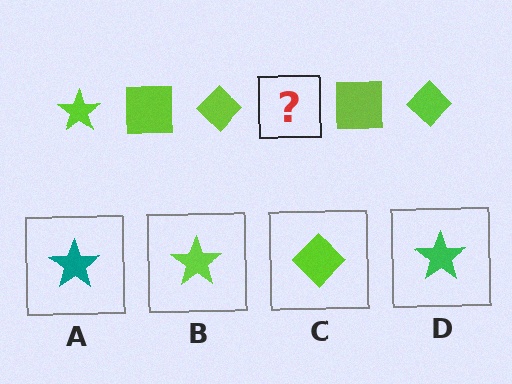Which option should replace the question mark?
Option B.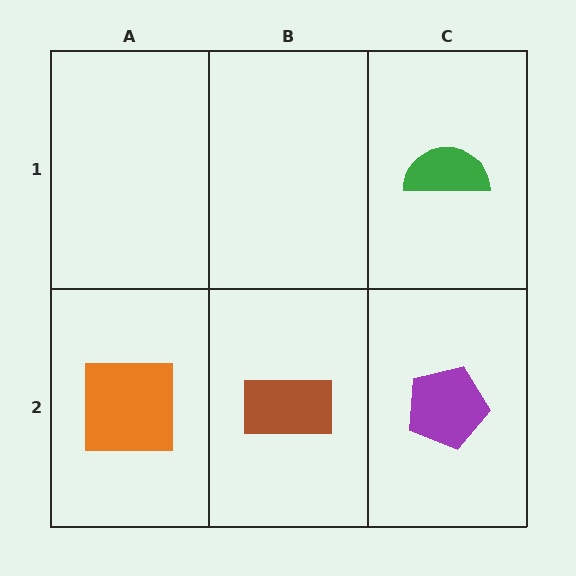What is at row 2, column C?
A purple pentagon.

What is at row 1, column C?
A green semicircle.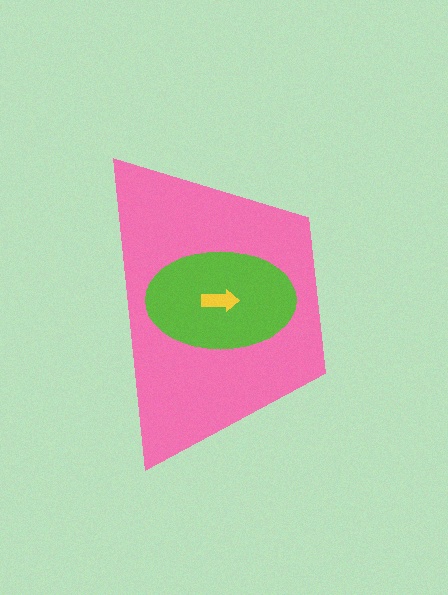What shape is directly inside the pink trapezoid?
The lime ellipse.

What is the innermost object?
The yellow arrow.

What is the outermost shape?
The pink trapezoid.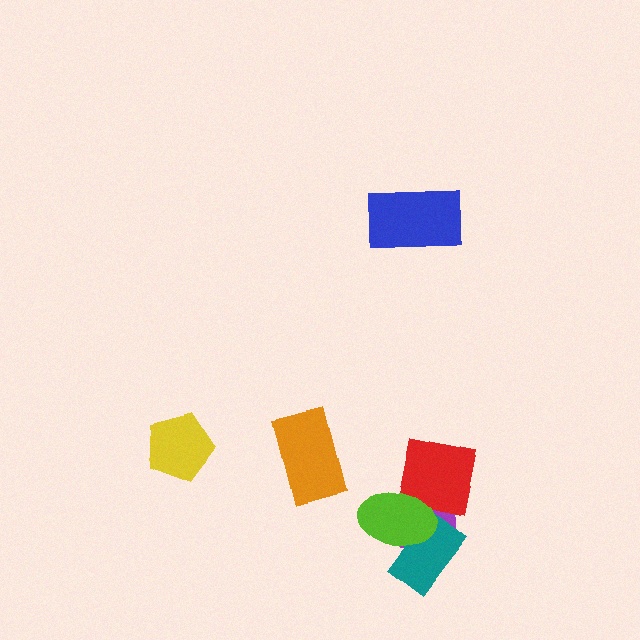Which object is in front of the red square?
The lime ellipse is in front of the red square.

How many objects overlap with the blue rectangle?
0 objects overlap with the blue rectangle.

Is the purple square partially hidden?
Yes, it is partially covered by another shape.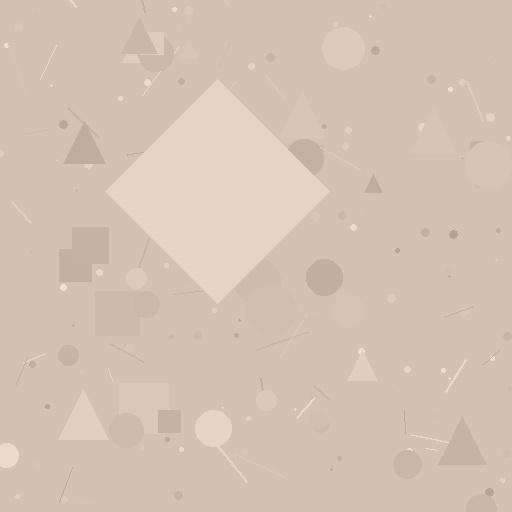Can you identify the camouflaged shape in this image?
The camouflaged shape is a diamond.